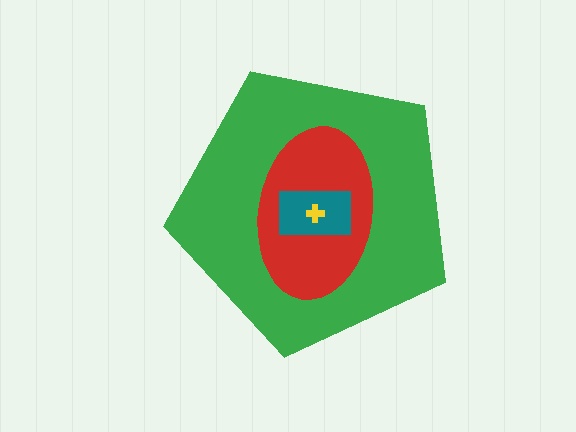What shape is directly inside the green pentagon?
The red ellipse.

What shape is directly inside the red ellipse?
The teal rectangle.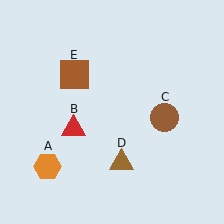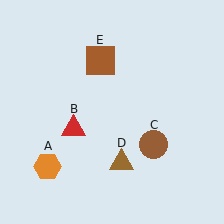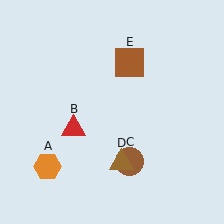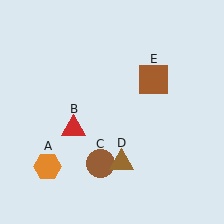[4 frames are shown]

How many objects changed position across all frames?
2 objects changed position: brown circle (object C), brown square (object E).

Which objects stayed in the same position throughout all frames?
Orange hexagon (object A) and red triangle (object B) and brown triangle (object D) remained stationary.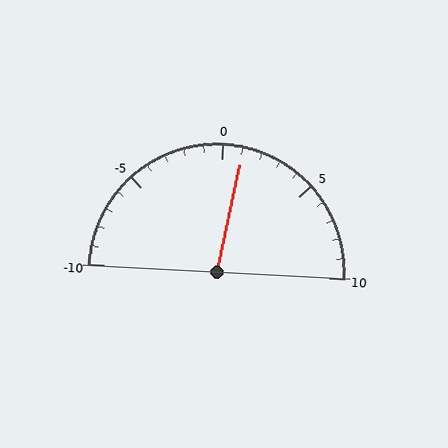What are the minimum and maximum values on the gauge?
The gauge ranges from -10 to 10.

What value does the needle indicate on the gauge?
The needle indicates approximately 1.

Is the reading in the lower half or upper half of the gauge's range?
The reading is in the upper half of the range (-10 to 10).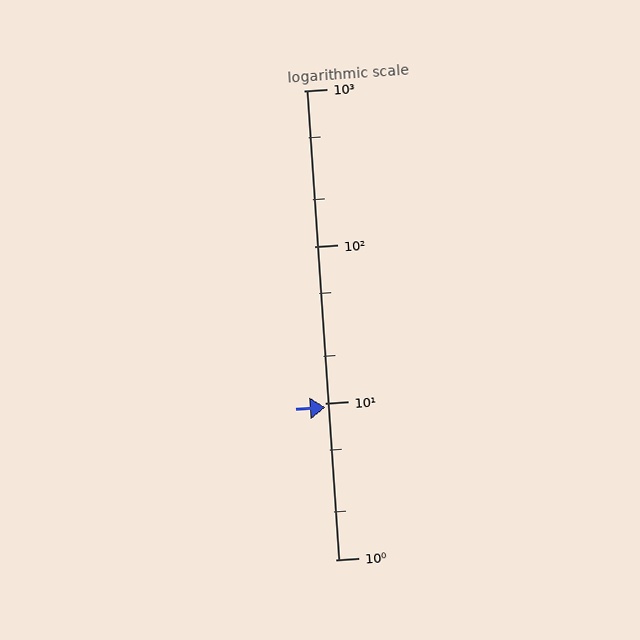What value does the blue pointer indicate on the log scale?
The pointer indicates approximately 9.4.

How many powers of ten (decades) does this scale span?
The scale spans 3 decades, from 1 to 1000.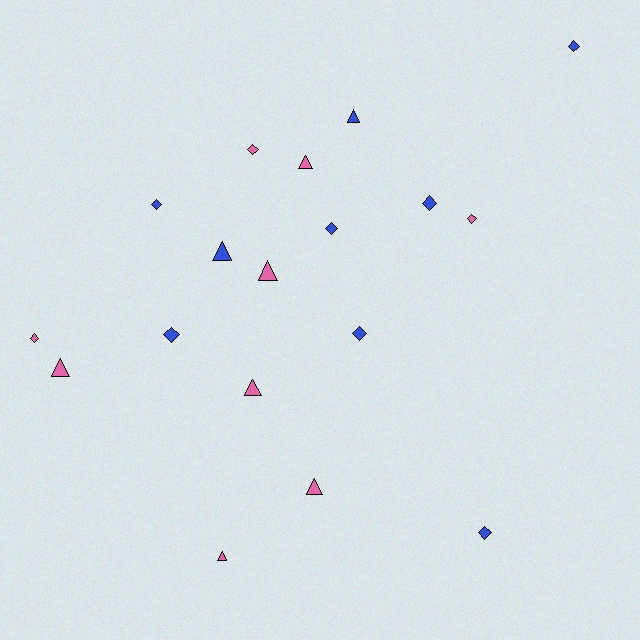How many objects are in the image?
There are 18 objects.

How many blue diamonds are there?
There are 7 blue diamonds.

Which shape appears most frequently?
Diamond, with 10 objects.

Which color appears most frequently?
Blue, with 9 objects.